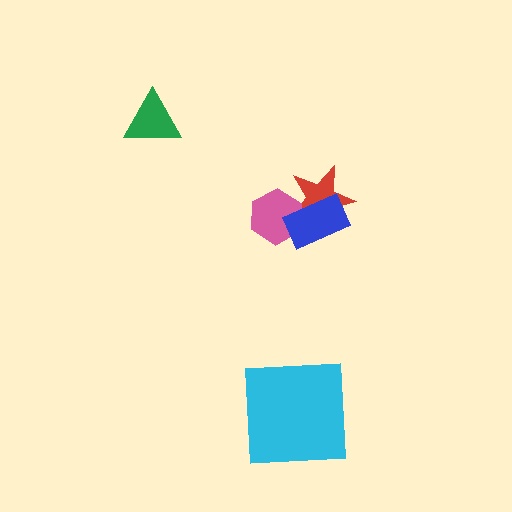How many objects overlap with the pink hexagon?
2 objects overlap with the pink hexagon.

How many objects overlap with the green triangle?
0 objects overlap with the green triangle.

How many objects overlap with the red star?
2 objects overlap with the red star.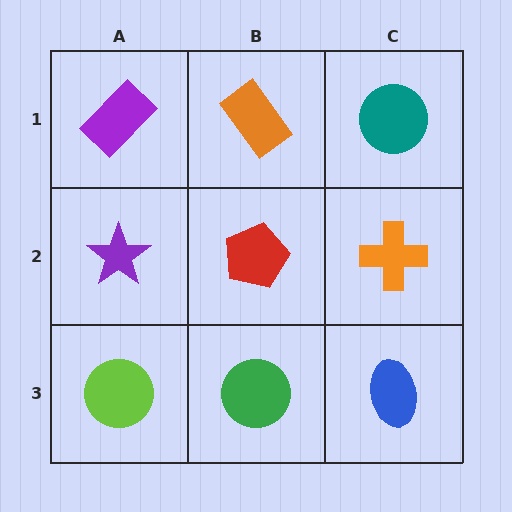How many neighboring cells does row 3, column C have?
2.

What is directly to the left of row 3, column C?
A green circle.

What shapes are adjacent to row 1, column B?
A red pentagon (row 2, column B), a purple rectangle (row 1, column A), a teal circle (row 1, column C).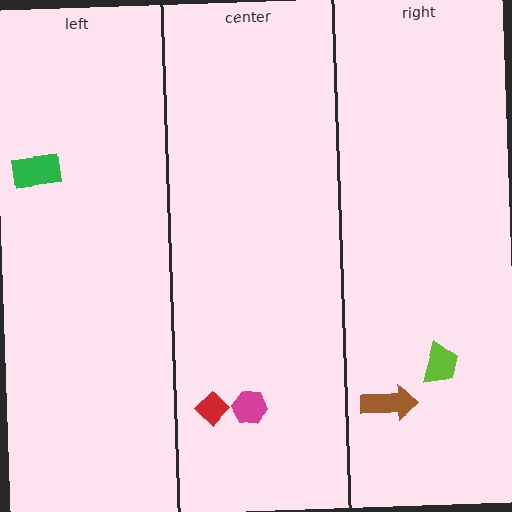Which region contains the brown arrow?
The right region.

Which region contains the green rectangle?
The left region.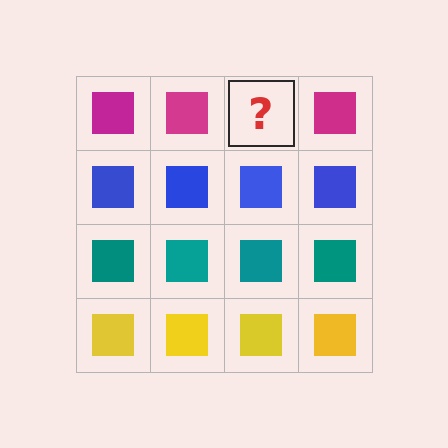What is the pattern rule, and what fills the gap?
The rule is that each row has a consistent color. The gap should be filled with a magenta square.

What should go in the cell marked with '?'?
The missing cell should contain a magenta square.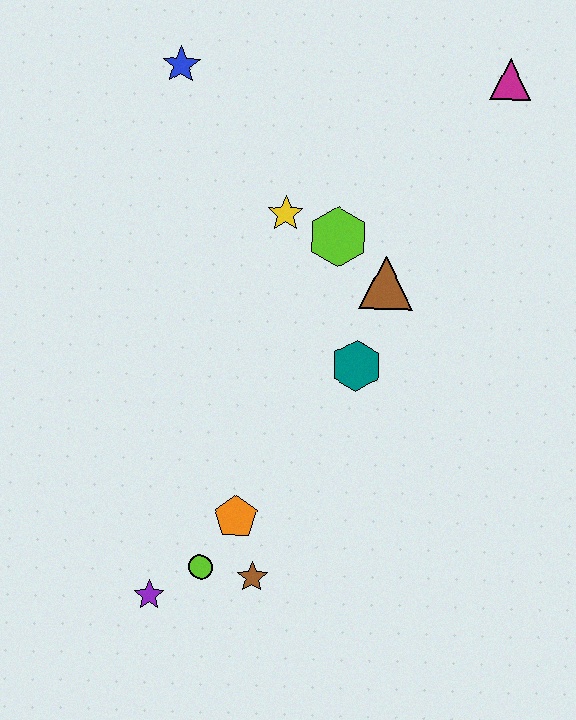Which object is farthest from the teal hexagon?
The blue star is farthest from the teal hexagon.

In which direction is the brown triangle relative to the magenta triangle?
The brown triangle is below the magenta triangle.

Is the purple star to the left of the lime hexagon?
Yes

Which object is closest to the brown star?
The lime circle is closest to the brown star.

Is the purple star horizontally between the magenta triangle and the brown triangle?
No